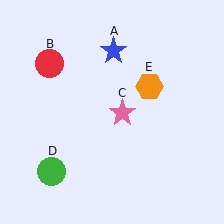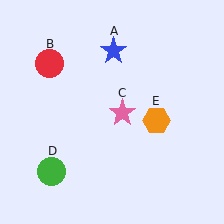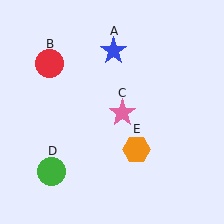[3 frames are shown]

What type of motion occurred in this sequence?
The orange hexagon (object E) rotated clockwise around the center of the scene.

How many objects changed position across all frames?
1 object changed position: orange hexagon (object E).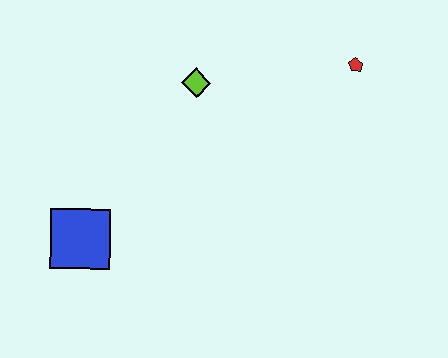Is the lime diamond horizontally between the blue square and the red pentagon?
Yes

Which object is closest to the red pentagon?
The lime diamond is closest to the red pentagon.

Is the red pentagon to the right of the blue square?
Yes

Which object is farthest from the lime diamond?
The blue square is farthest from the lime diamond.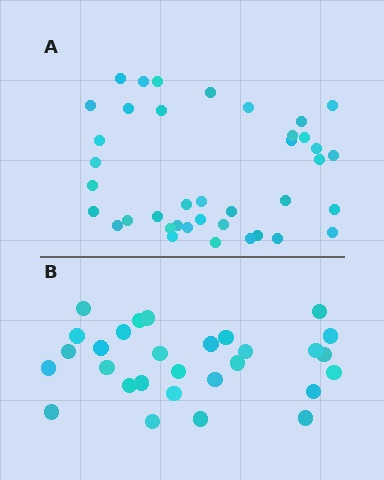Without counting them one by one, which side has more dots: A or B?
Region A (the top region) has more dots.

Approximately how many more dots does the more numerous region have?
Region A has roughly 10 or so more dots than region B.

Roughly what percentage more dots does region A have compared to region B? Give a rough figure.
About 35% more.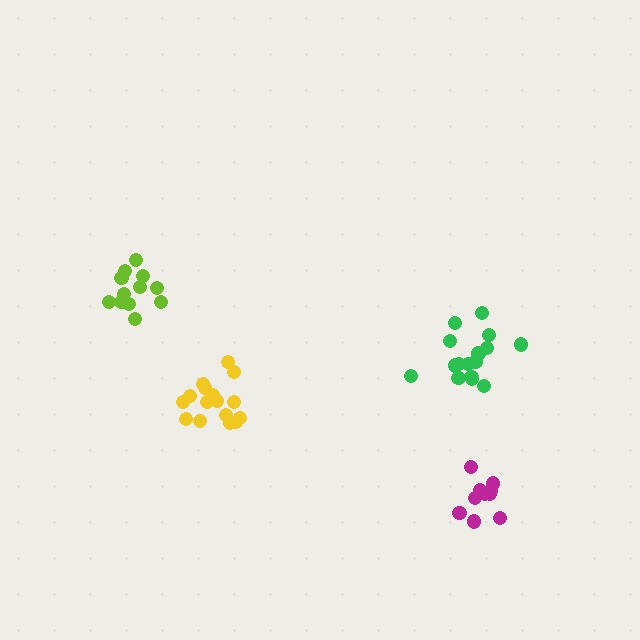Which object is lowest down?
The magenta cluster is bottommost.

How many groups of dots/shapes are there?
There are 4 groups.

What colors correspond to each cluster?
The clusters are colored: yellow, lime, green, magenta.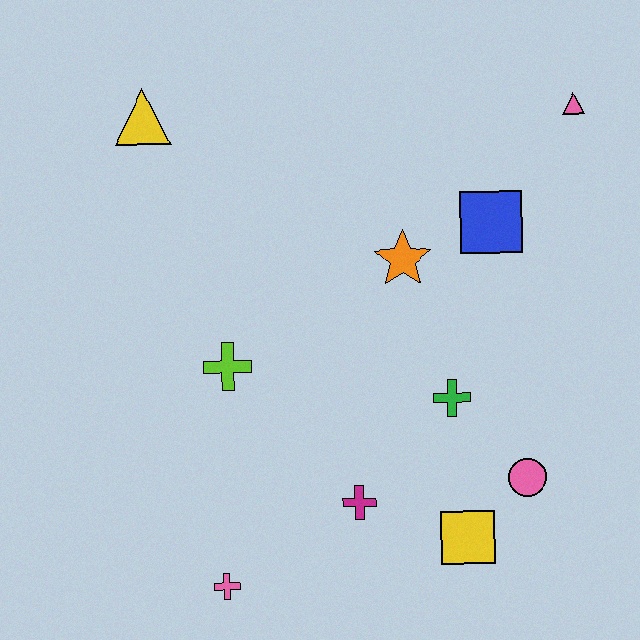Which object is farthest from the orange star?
The pink cross is farthest from the orange star.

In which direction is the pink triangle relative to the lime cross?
The pink triangle is to the right of the lime cross.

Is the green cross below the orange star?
Yes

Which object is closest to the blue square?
The orange star is closest to the blue square.